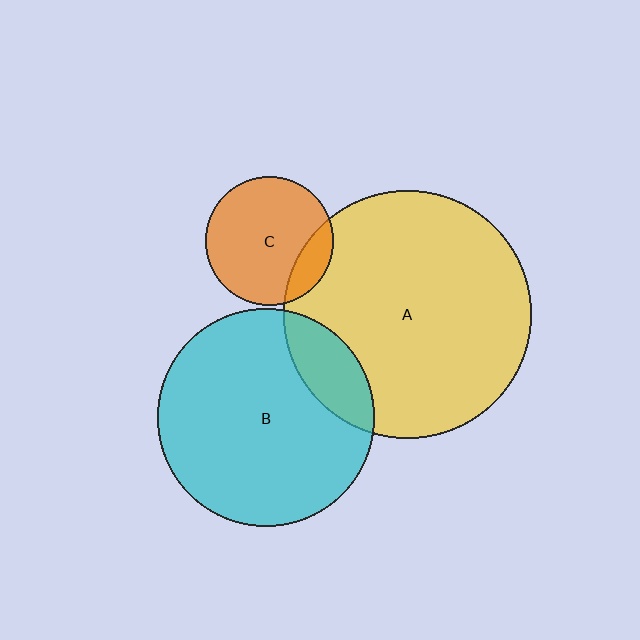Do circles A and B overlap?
Yes.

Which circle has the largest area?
Circle A (yellow).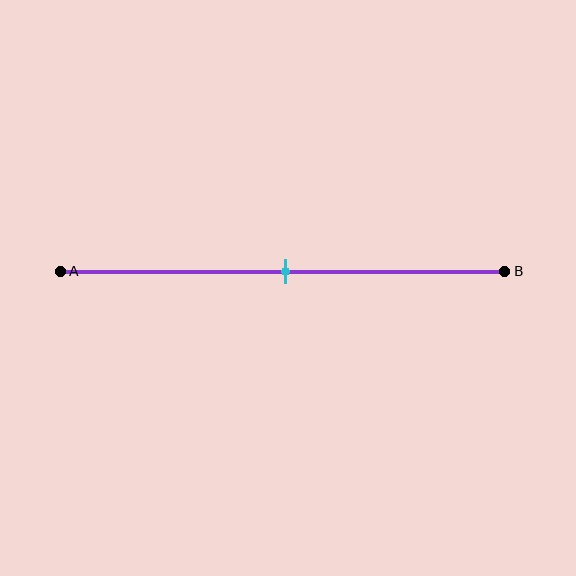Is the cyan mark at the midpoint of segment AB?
Yes, the mark is approximately at the midpoint.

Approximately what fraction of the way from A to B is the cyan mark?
The cyan mark is approximately 50% of the way from A to B.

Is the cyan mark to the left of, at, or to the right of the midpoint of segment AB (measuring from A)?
The cyan mark is approximately at the midpoint of segment AB.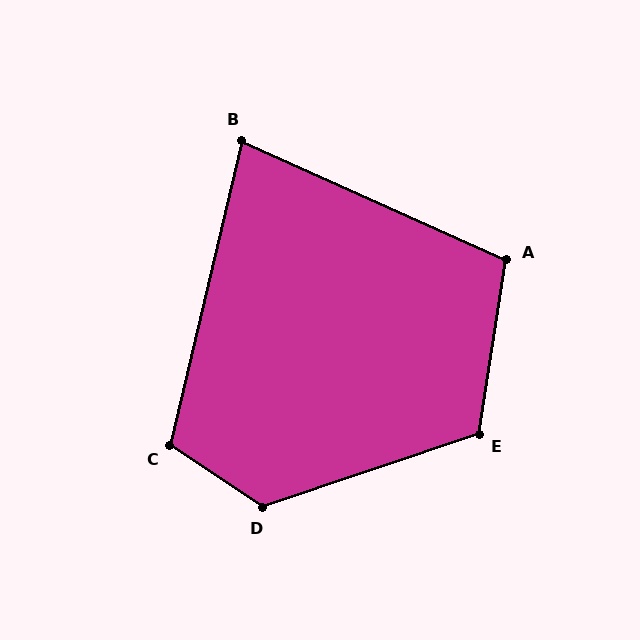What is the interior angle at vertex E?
Approximately 117 degrees (obtuse).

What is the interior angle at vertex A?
Approximately 105 degrees (obtuse).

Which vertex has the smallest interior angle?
B, at approximately 79 degrees.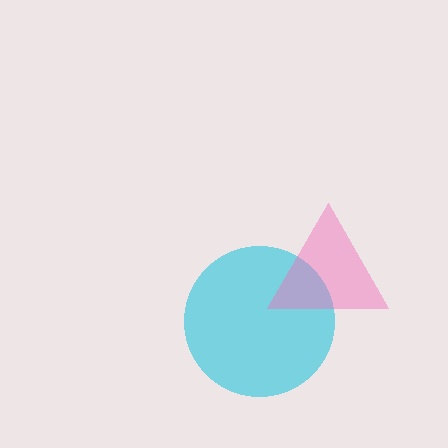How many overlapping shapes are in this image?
There are 2 overlapping shapes in the image.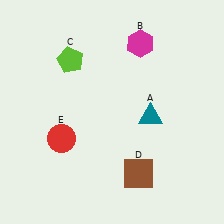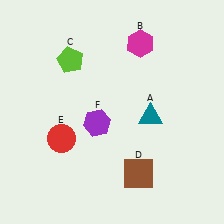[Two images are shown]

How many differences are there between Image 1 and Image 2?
There is 1 difference between the two images.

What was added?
A purple hexagon (F) was added in Image 2.